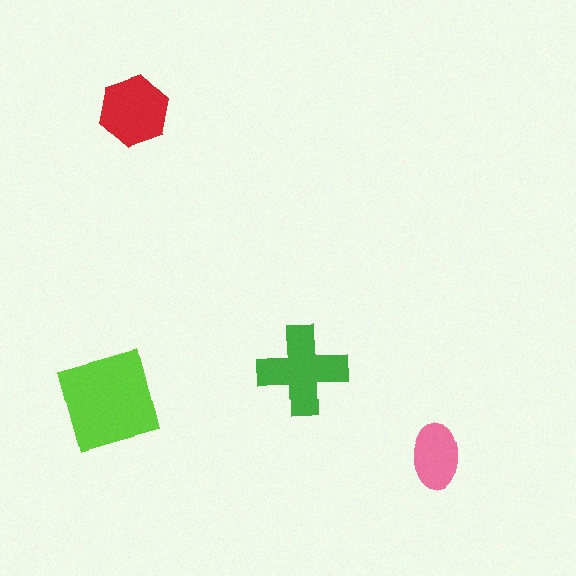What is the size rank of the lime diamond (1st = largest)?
1st.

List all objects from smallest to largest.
The pink ellipse, the red hexagon, the green cross, the lime diamond.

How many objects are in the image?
There are 4 objects in the image.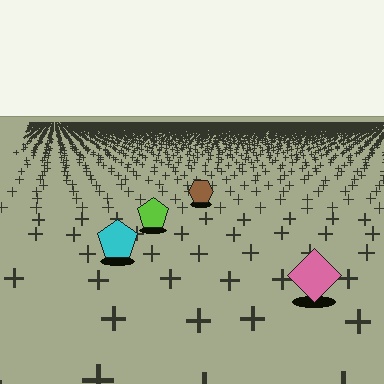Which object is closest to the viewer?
The pink diamond is closest. The texture marks near it are larger and more spread out.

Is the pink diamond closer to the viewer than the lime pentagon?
Yes. The pink diamond is closer — you can tell from the texture gradient: the ground texture is coarser near it.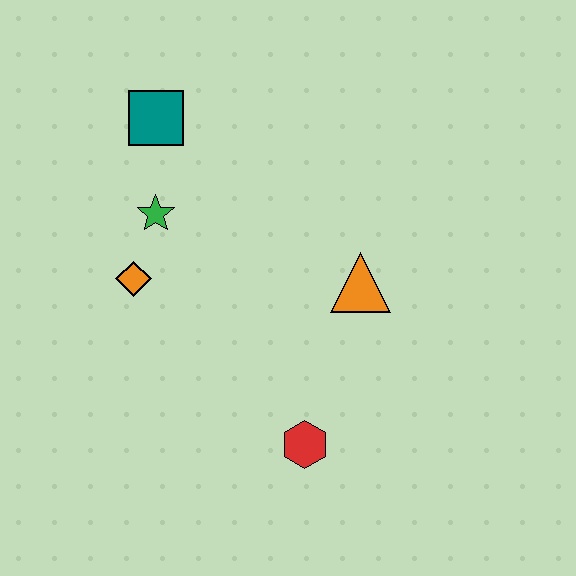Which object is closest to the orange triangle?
The red hexagon is closest to the orange triangle.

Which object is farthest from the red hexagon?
The teal square is farthest from the red hexagon.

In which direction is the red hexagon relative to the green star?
The red hexagon is below the green star.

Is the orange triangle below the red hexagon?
No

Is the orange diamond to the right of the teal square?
No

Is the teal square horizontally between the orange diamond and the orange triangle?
Yes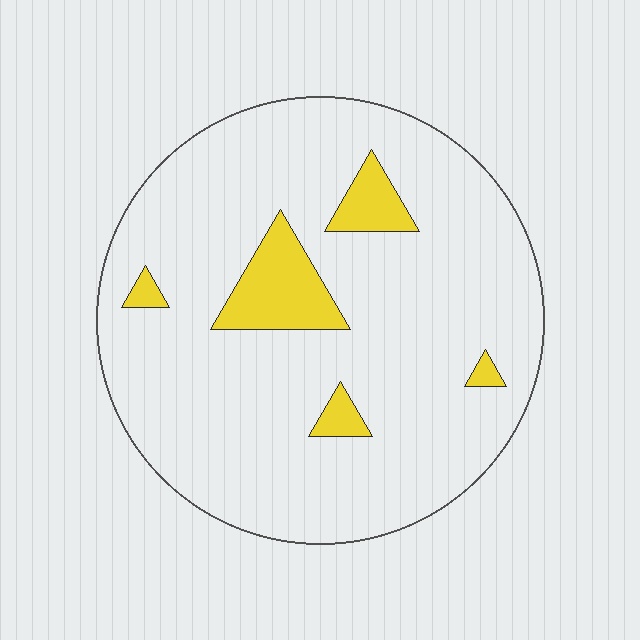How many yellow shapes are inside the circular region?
5.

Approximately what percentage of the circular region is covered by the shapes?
Approximately 10%.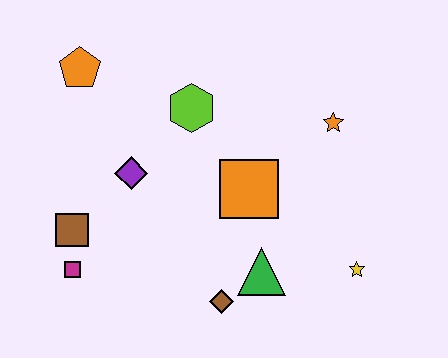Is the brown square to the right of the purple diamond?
No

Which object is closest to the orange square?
The green triangle is closest to the orange square.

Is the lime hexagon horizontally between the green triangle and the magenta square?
Yes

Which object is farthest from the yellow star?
The orange pentagon is farthest from the yellow star.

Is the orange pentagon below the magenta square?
No